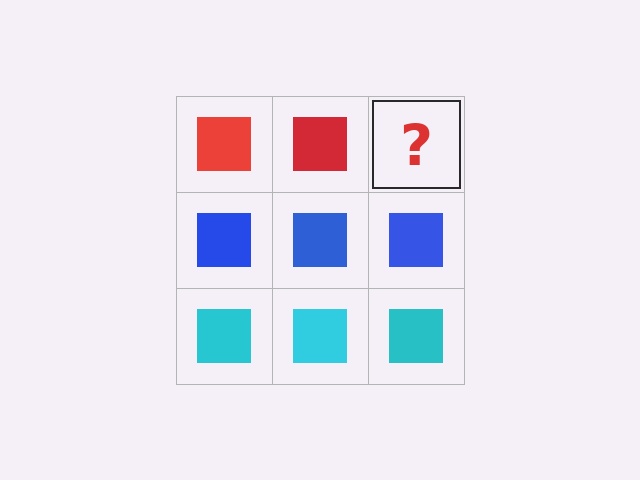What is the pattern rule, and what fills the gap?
The rule is that each row has a consistent color. The gap should be filled with a red square.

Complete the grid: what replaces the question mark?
The question mark should be replaced with a red square.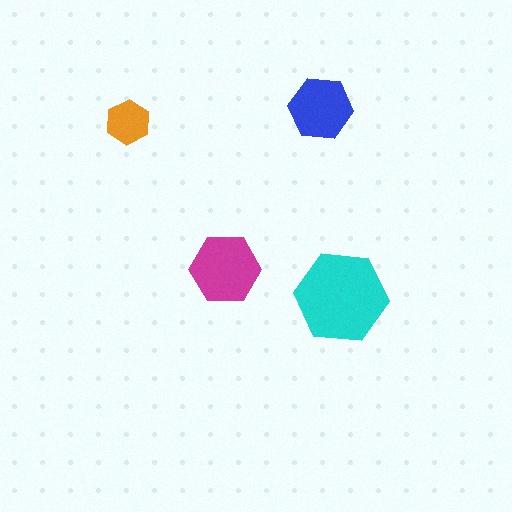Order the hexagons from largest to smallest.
the cyan one, the magenta one, the blue one, the orange one.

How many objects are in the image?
There are 4 objects in the image.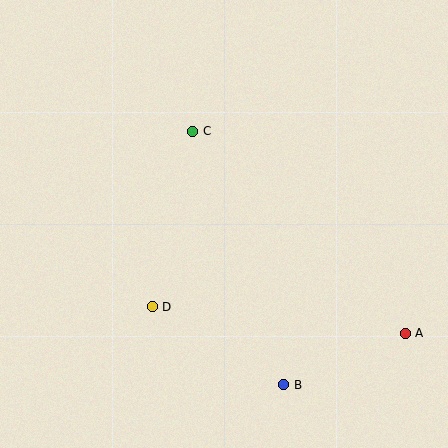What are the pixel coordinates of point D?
Point D is at (152, 307).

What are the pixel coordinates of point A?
Point A is at (405, 333).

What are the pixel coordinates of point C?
Point C is at (193, 131).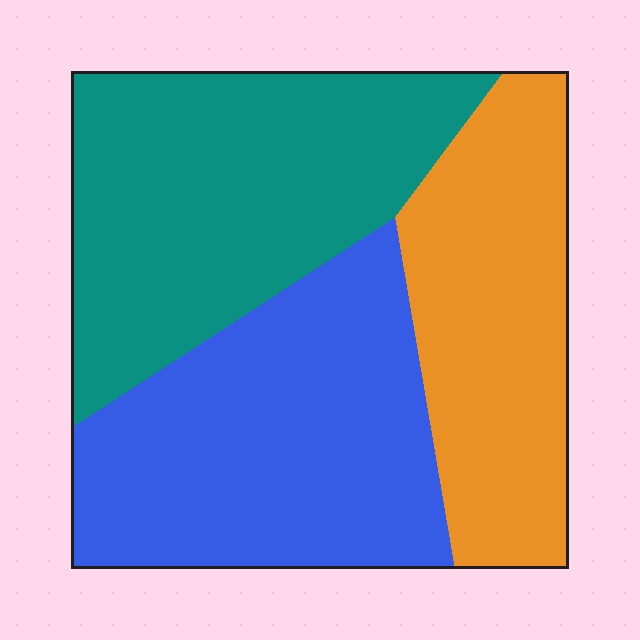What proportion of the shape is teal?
Teal covers 36% of the shape.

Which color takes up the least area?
Orange, at roughly 25%.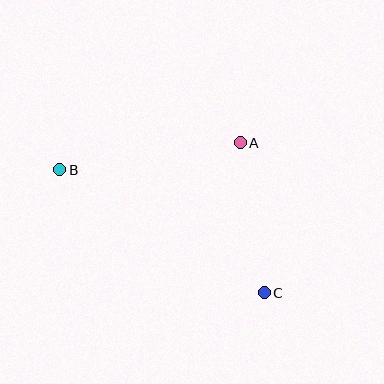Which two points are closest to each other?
Points A and C are closest to each other.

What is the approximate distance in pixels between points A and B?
The distance between A and B is approximately 182 pixels.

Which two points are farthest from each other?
Points B and C are farthest from each other.